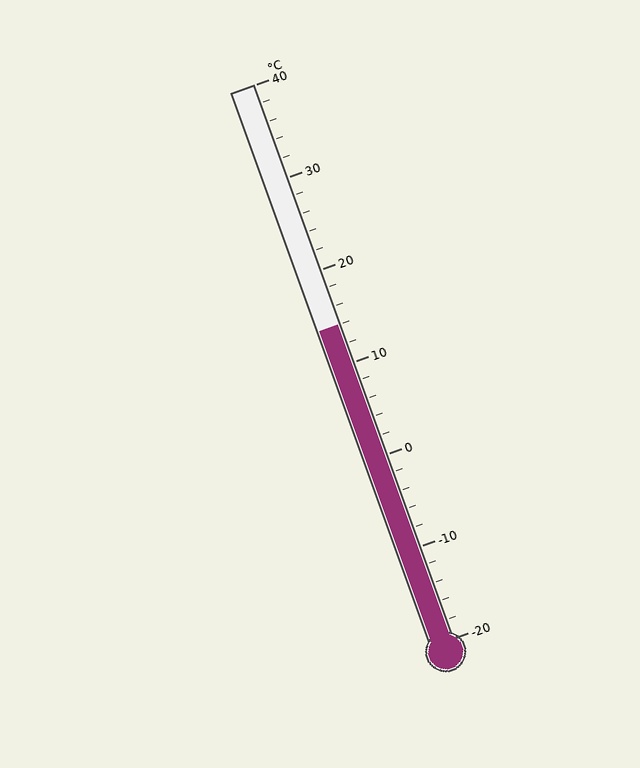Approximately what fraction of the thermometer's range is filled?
The thermometer is filled to approximately 55% of its range.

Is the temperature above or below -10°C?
The temperature is above -10°C.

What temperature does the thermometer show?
The thermometer shows approximately 14°C.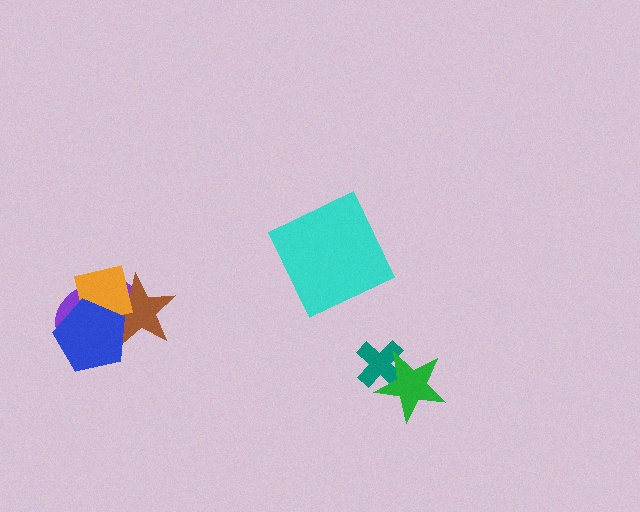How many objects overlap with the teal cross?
1 object overlaps with the teal cross.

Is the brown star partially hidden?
Yes, it is partially covered by another shape.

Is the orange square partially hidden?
Yes, it is partially covered by another shape.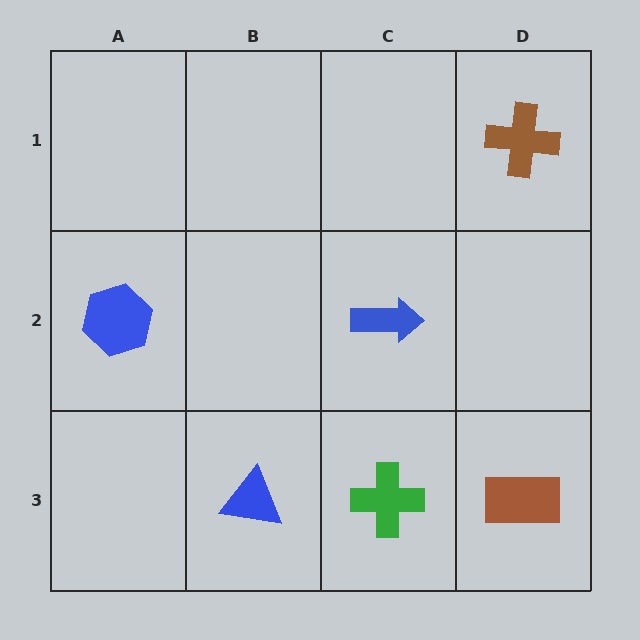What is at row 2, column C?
A blue arrow.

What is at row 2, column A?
A blue hexagon.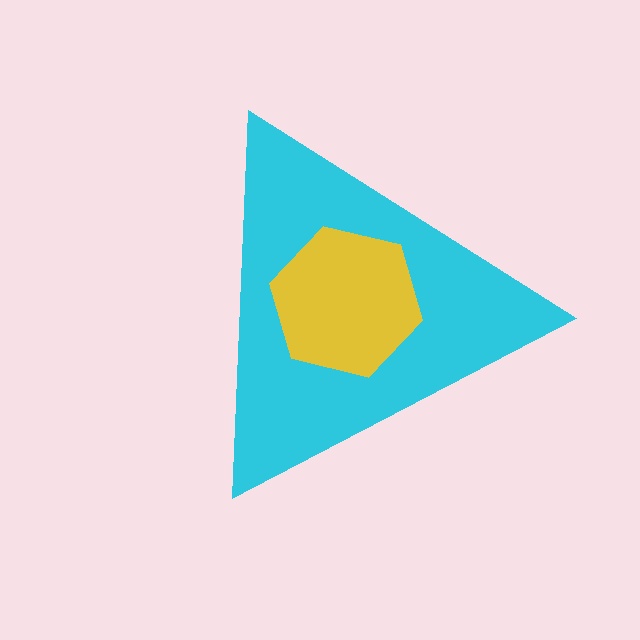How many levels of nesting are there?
2.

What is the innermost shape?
The yellow hexagon.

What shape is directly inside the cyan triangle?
The yellow hexagon.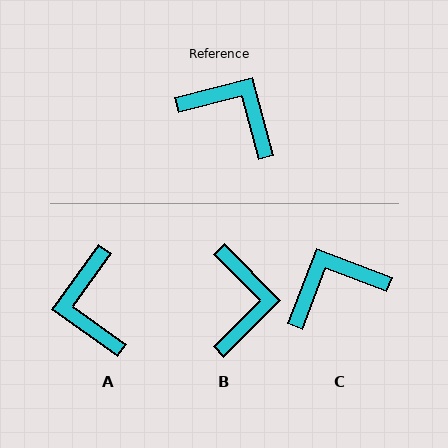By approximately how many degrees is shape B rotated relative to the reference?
Approximately 60 degrees clockwise.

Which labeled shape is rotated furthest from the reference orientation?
A, about 130 degrees away.